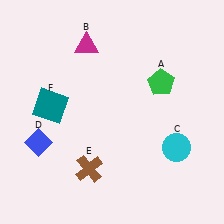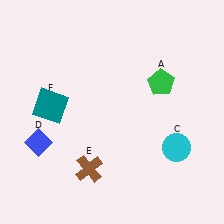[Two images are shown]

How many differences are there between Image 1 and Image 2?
There is 1 difference between the two images.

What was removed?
The magenta triangle (B) was removed in Image 2.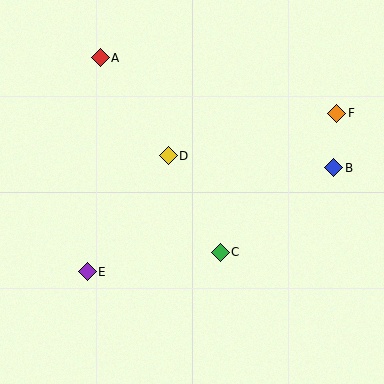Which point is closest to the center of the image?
Point D at (168, 156) is closest to the center.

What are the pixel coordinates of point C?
Point C is at (220, 252).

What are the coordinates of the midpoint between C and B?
The midpoint between C and B is at (277, 210).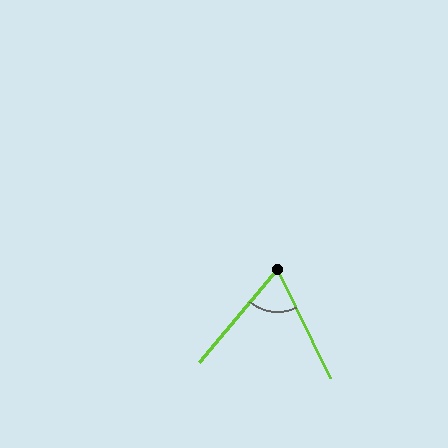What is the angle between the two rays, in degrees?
Approximately 66 degrees.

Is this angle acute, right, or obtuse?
It is acute.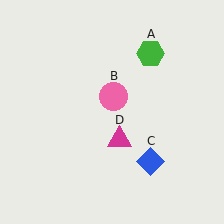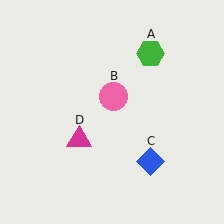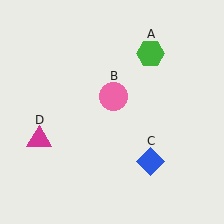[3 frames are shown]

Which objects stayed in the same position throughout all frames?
Green hexagon (object A) and pink circle (object B) and blue diamond (object C) remained stationary.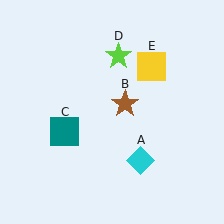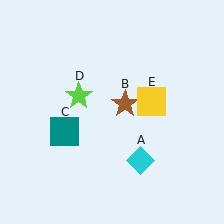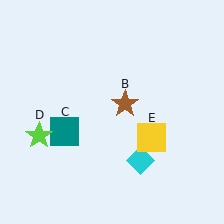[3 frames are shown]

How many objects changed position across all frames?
2 objects changed position: lime star (object D), yellow square (object E).